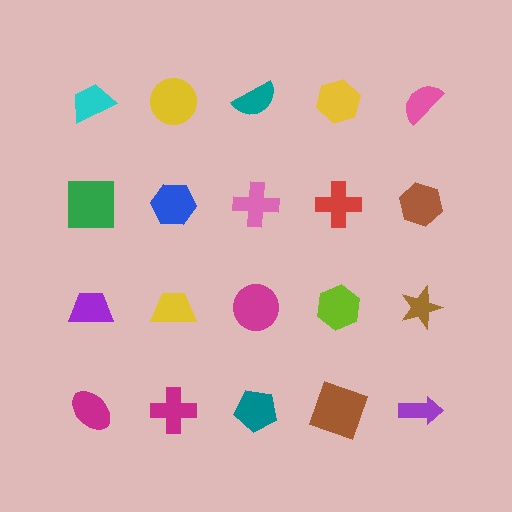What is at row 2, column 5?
A brown hexagon.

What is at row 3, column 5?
A brown star.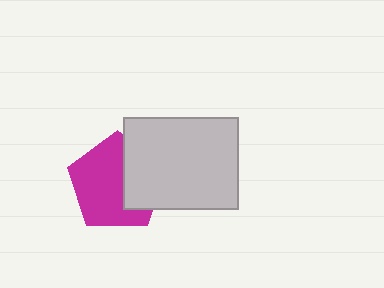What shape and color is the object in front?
The object in front is a light gray rectangle.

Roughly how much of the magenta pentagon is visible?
Most of it is visible (roughly 66%).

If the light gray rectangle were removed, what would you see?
You would see the complete magenta pentagon.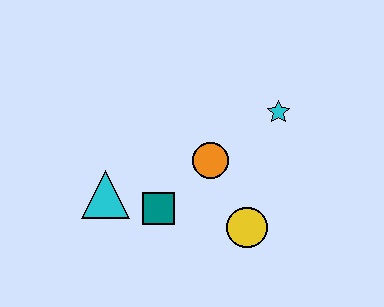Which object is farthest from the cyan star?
The cyan triangle is farthest from the cyan star.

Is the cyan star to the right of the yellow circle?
Yes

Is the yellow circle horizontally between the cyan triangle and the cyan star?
Yes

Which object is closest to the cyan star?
The orange circle is closest to the cyan star.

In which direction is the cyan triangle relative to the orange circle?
The cyan triangle is to the left of the orange circle.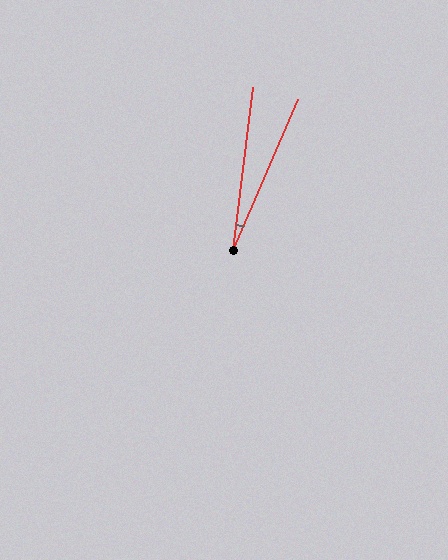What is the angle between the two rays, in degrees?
Approximately 16 degrees.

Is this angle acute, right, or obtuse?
It is acute.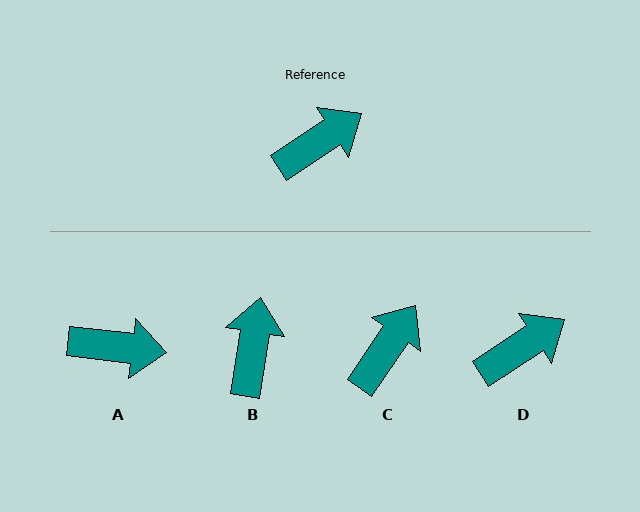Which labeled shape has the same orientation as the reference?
D.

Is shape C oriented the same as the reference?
No, it is off by about 23 degrees.